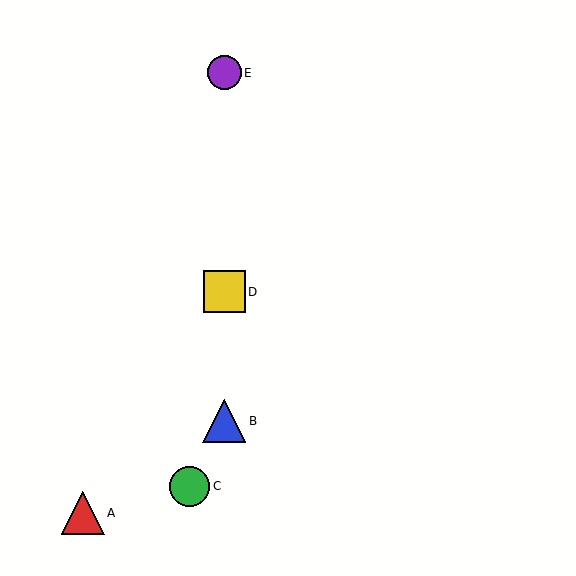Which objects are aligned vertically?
Objects B, D, E are aligned vertically.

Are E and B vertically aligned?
Yes, both are at x≈224.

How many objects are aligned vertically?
3 objects (B, D, E) are aligned vertically.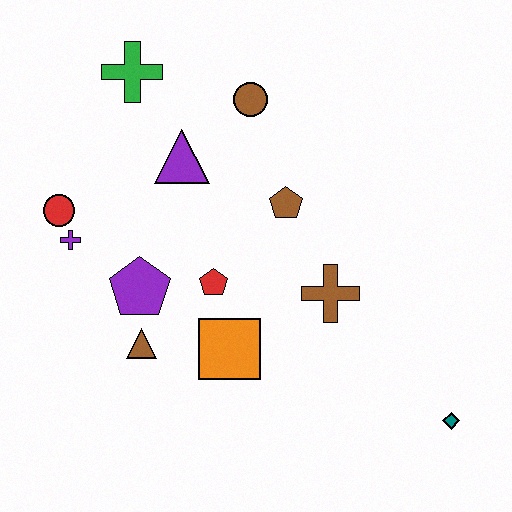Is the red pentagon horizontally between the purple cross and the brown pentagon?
Yes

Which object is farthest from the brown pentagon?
The teal diamond is farthest from the brown pentagon.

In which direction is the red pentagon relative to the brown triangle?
The red pentagon is to the right of the brown triangle.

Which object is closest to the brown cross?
The brown pentagon is closest to the brown cross.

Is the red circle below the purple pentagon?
No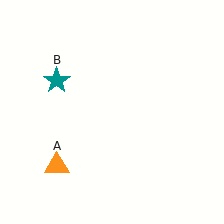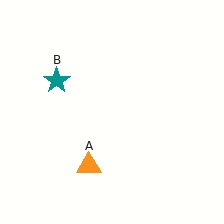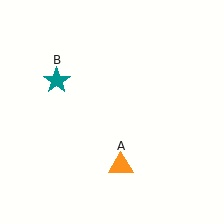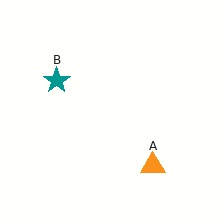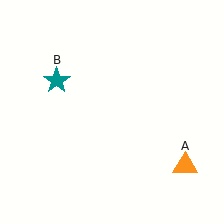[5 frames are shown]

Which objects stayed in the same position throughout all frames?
Teal star (object B) remained stationary.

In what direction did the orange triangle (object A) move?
The orange triangle (object A) moved right.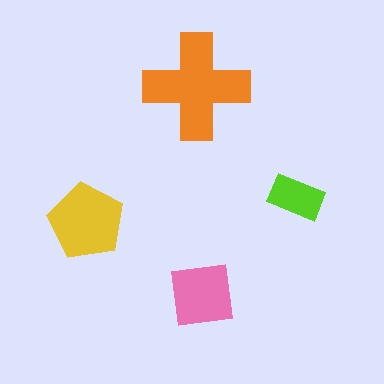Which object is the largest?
The orange cross.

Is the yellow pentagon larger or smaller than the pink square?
Larger.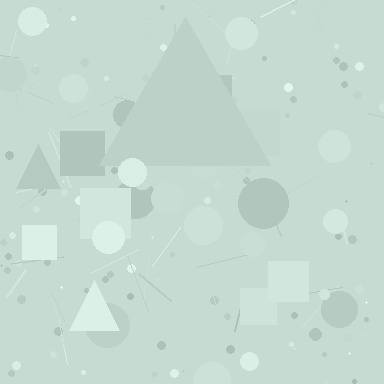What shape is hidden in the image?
A triangle is hidden in the image.